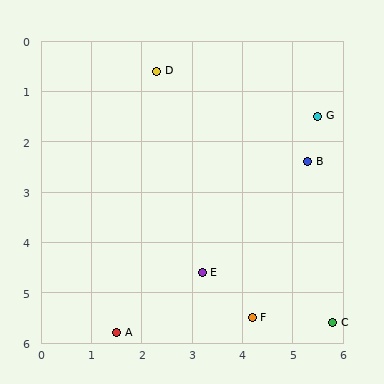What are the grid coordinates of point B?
Point B is at approximately (5.3, 2.4).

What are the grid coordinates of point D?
Point D is at approximately (2.3, 0.6).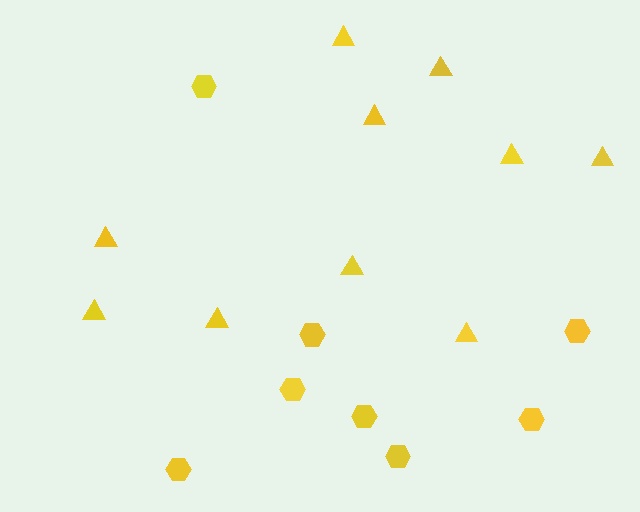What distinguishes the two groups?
There are 2 groups: one group of triangles (10) and one group of hexagons (8).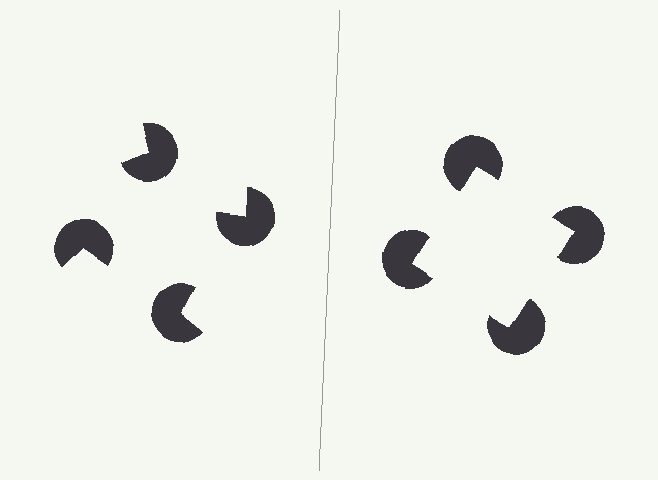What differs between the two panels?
The pac-man discs are positioned identically on both sides; only the wedge orientations differ. On the right they align to a square; on the left they are misaligned.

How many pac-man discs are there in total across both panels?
8 — 4 on each side.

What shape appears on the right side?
An illusory square.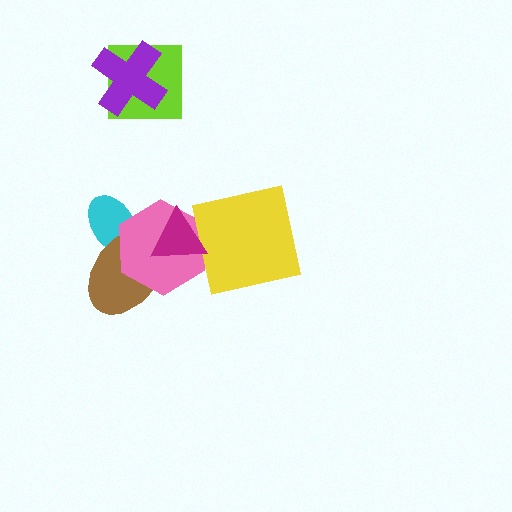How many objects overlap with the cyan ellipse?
2 objects overlap with the cyan ellipse.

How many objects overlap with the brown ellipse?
3 objects overlap with the brown ellipse.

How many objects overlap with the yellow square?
1 object overlaps with the yellow square.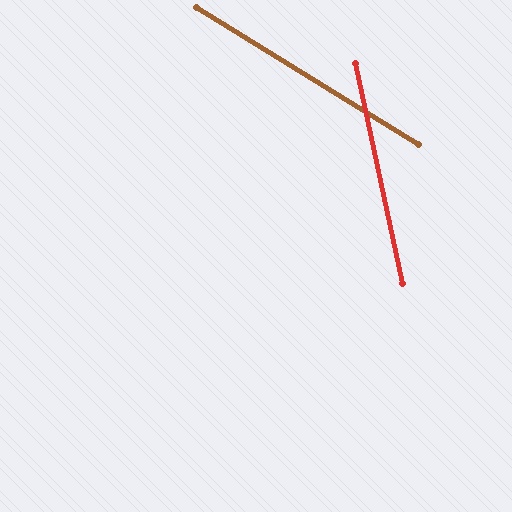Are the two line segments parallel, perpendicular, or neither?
Neither parallel nor perpendicular — they differ by about 46°.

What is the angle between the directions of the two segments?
Approximately 46 degrees.